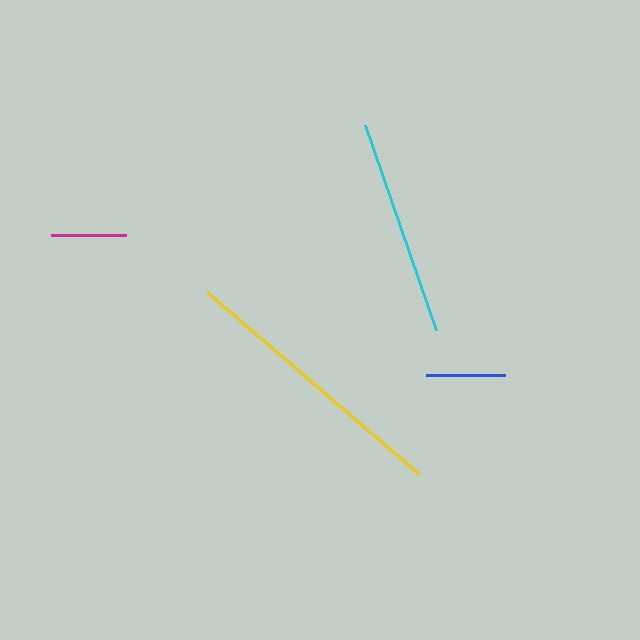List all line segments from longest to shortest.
From longest to shortest: yellow, cyan, blue, magenta.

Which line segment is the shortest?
The magenta line is the shortest at approximately 75 pixels.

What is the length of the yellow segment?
The yellow segment is approximately 279 pixels long.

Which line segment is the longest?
The yellow line is the longest at approximately 279 pixels.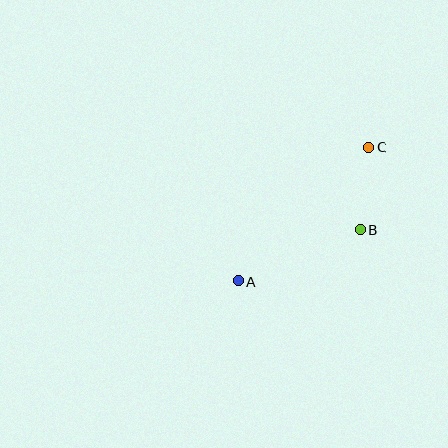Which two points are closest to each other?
Points B and C are closest to each other.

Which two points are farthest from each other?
Points A and C are farthest from each other.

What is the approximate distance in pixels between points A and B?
The distance between A and B is approximately 133 pixels.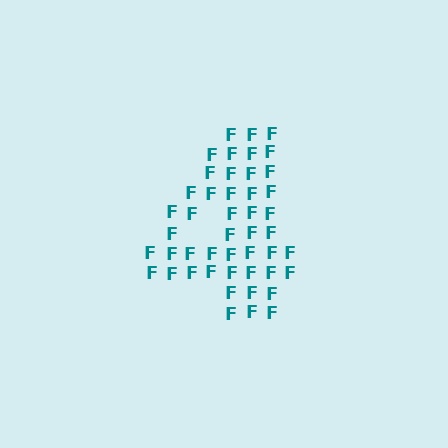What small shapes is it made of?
It is made of small letter F's.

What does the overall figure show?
The overall figure shows the digit 4.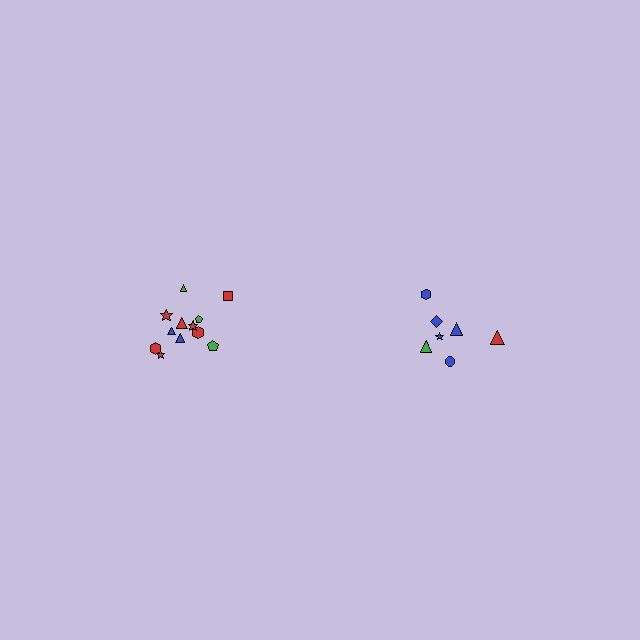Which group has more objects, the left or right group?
The left group.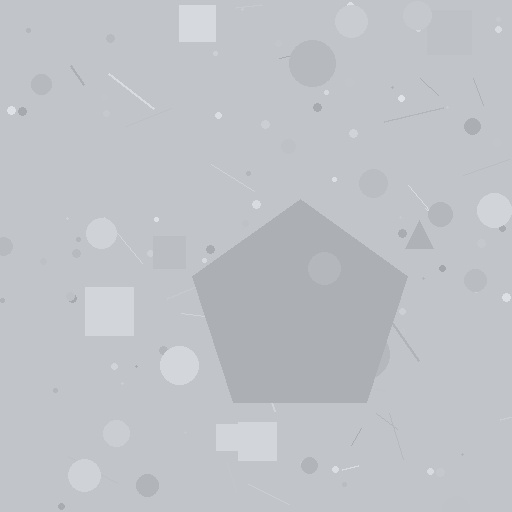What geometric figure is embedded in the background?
A pentagon is embedded in the background.